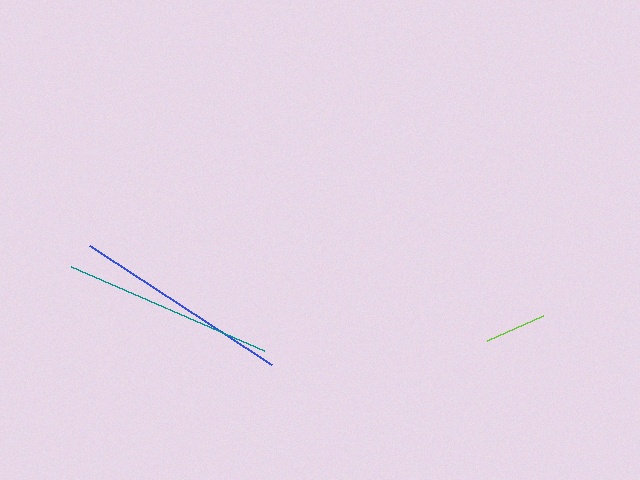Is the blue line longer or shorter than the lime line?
The blue line is longer than the lime line.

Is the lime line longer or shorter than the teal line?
The teal line is longer than the lime line.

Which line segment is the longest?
The blue line is the longest at approximately 218 pixels.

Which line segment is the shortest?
The lime line is the shortest at approximately 61 pixels.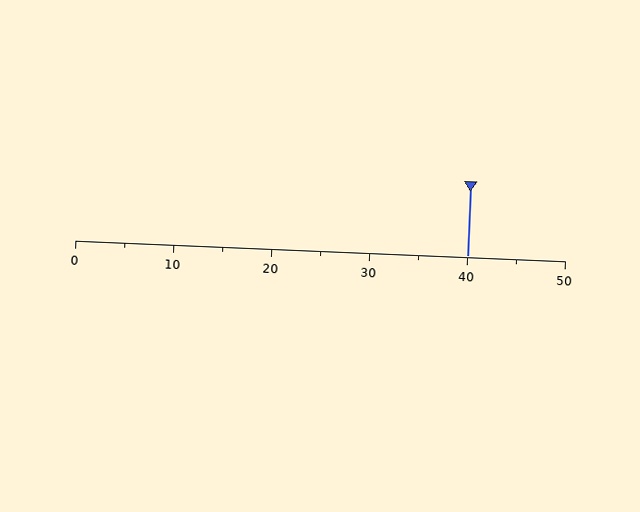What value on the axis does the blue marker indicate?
The marker indicates approximately 40.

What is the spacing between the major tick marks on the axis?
The major ticks are spaced 10 apart.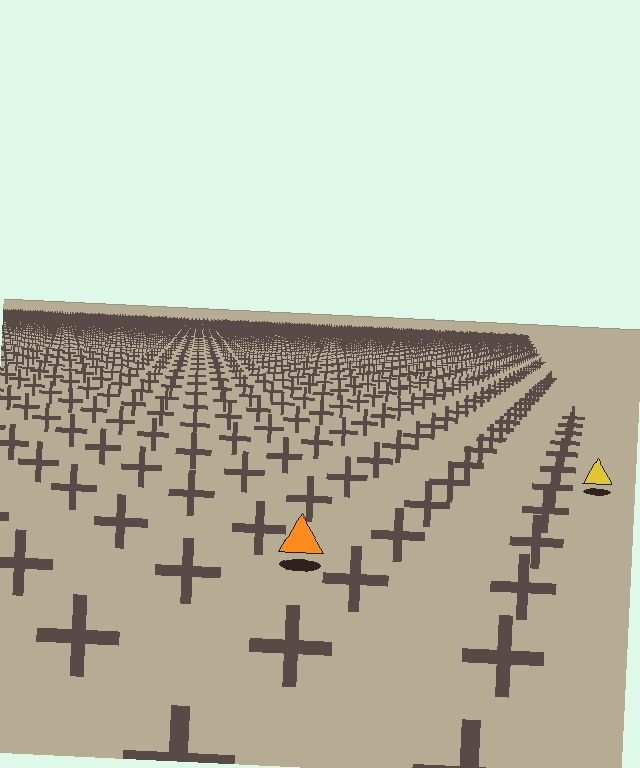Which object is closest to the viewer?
The orange triangle is closest. The texture marks near it are larger and more spread out.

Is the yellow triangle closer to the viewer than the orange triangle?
No. The orange triangle is closer — you can tell from the texture gradient: the ground texture is coarser near it.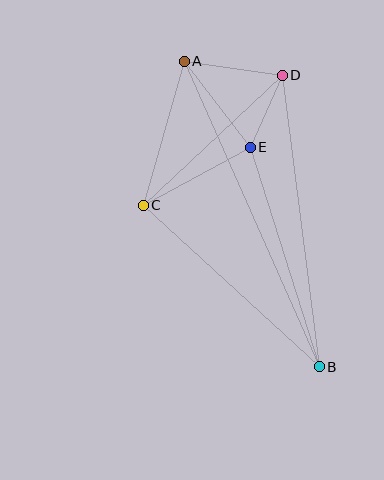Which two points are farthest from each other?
Points A and B are farthest from each other.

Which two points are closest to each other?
Points D and E are closest to each other.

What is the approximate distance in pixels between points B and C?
The distance between B and C is approximately 239 pixels.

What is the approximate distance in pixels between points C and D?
The distance between C and D is approximately 190 pixels.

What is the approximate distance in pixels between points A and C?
The distance between A and C is approximately 150 pixels.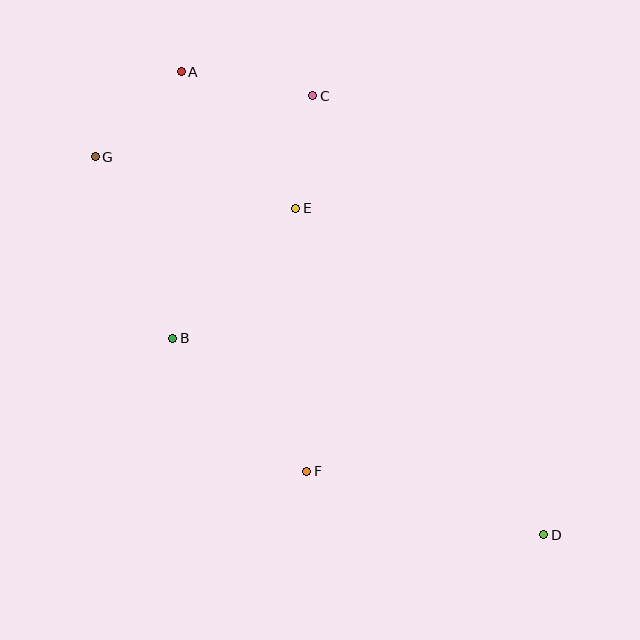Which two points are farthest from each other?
Points A and D are farthest from each other.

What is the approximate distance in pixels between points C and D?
The distance between C and D is approximately 496 pixels.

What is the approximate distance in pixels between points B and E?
The distance between B and E is approximately 179 pixels.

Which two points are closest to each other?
Points C and E are closest to each other.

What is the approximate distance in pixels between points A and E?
The distance between A and E is approximately 178 pixels.